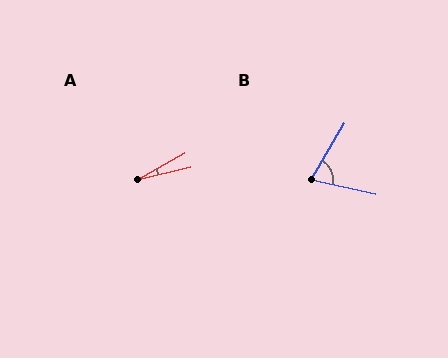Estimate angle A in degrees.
Approximately 16 degrees.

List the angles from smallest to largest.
A (16°), B (72°).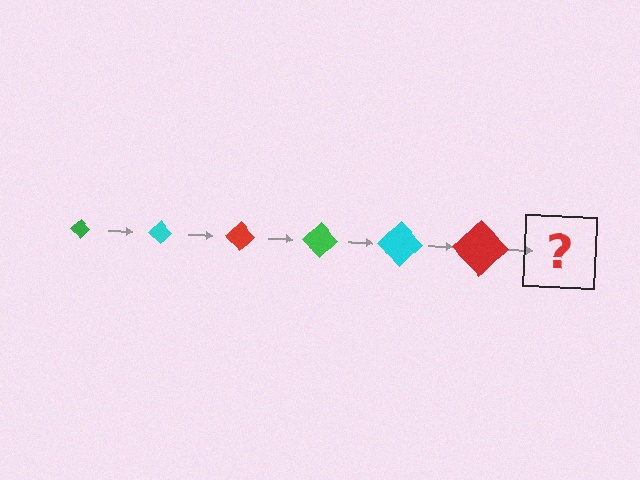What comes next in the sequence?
The next element should be a green diamond, larger than the previous one.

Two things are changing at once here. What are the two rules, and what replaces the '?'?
The two rules are that the diamond grows larger each step and the color cycles through green, cyan, and red. The '?' should be a green diamond, larger than the previous one.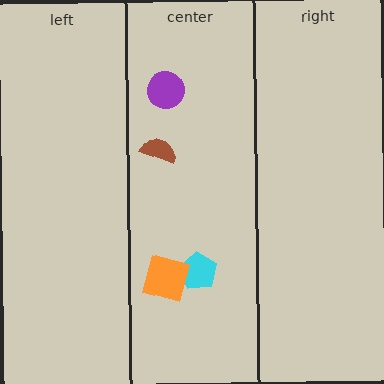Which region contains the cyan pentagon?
The center region.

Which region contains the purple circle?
The center region.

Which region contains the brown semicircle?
The center region.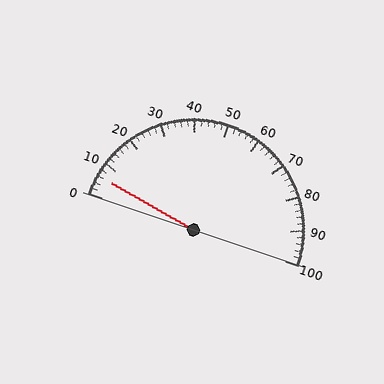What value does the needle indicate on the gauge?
The needle indicates approximately 6.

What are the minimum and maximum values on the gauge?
The gauge ranges from 0 to 100.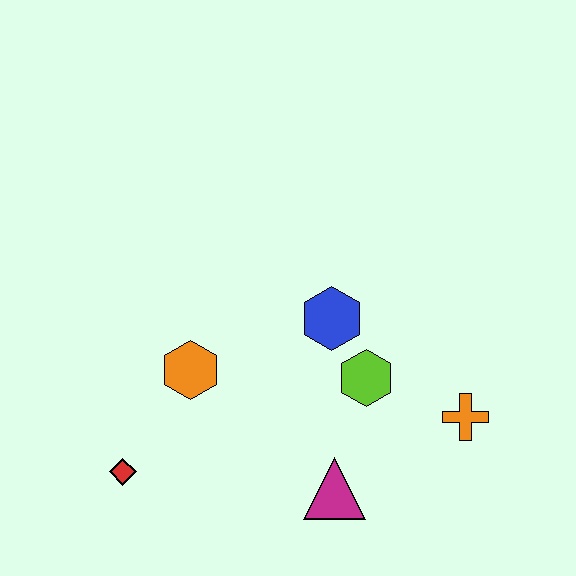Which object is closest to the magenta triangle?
The lime hexagon is closest to the magenta triangle.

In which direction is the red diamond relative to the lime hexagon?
The red diamond is to the left of the lime hexagon.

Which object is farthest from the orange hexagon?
The orange cross is farthest from the orange hexagon.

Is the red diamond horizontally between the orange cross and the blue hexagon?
No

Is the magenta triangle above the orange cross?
No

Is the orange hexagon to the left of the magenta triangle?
Yes